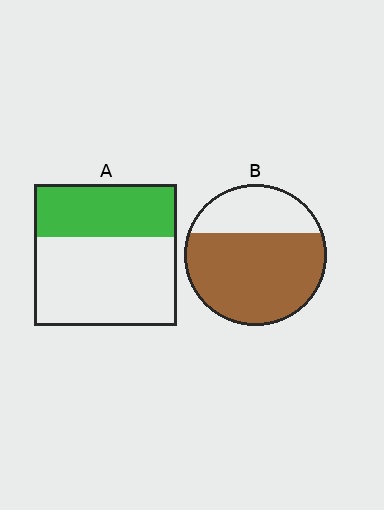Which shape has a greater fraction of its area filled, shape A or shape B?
Shape B.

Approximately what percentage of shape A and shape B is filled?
A is approximately 35% and B is approximately 70%.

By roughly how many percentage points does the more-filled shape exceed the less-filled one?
By roughly 30 percentage points (B over A).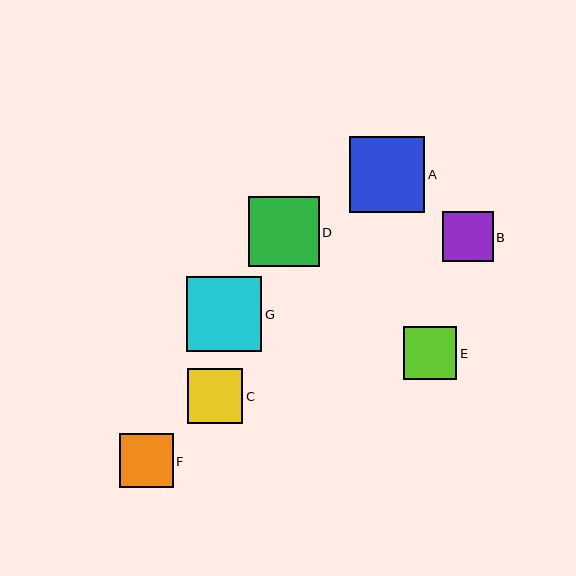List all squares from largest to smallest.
From largest to smallest: A, G, D, C, F, E, B.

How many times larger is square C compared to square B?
Square C is approximately 1.1 times the size of square B.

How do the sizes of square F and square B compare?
Square F and square B are approximately the same size.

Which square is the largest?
Square A is the largest with a size of approximately 76 pixels.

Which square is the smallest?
Square B is the smallest with a size of approximately 51 pixels.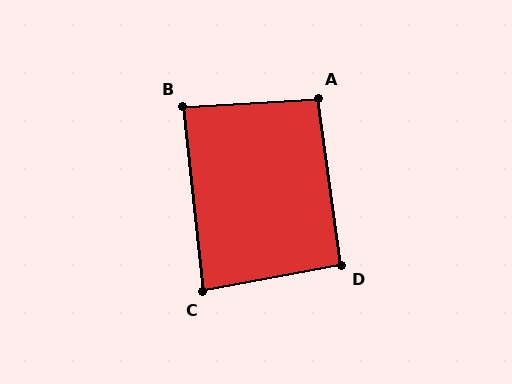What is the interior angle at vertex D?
Approximately 93 degrees (approximately right).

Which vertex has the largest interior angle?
A, at approximately 94 degrees.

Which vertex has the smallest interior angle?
C, at approximately 86 degrees.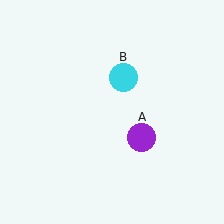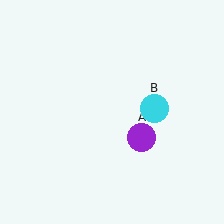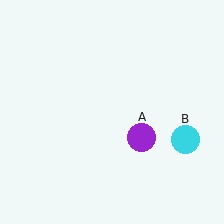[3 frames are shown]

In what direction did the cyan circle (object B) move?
The cyan circle (object B) moved down and to the right.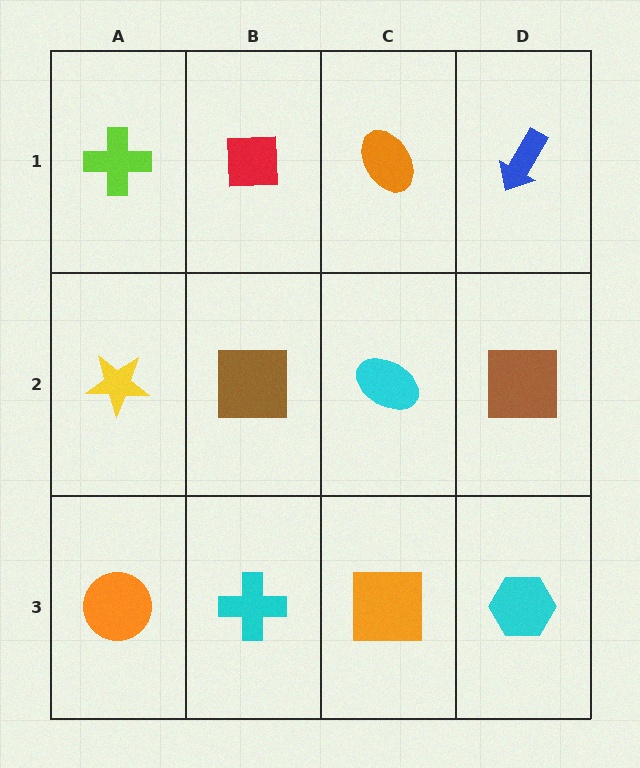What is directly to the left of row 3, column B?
An orange circle.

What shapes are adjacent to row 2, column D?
A blue arrow (row 1, column D), a cyan hexagon (row 3, column D), a cyan ellipse (row 2, column C).